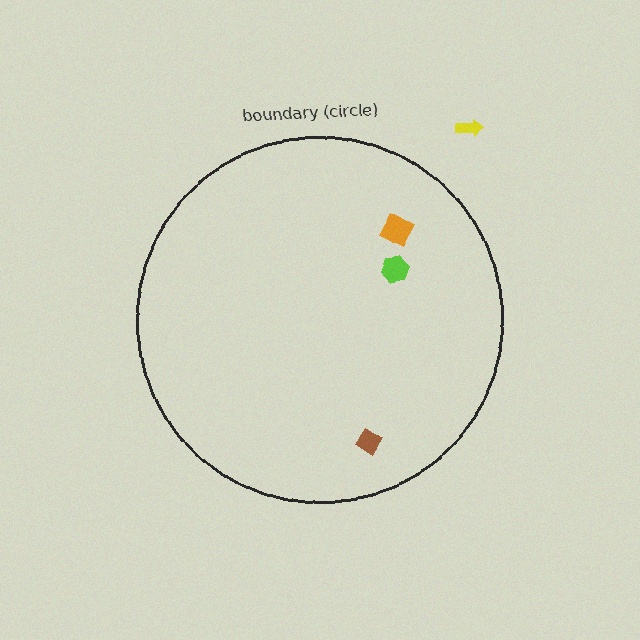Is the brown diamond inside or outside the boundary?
Inside.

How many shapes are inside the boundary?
3 inside, 1 outside.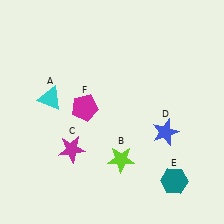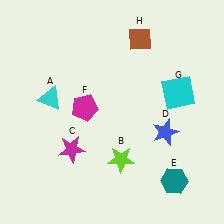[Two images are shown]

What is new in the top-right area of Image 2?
A cyan square (G) was added in the top-right area of Image 2.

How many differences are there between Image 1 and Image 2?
There are 2 differences between the two images.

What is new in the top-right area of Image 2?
A brown diamond (H) was added in the top-right area of Image 2.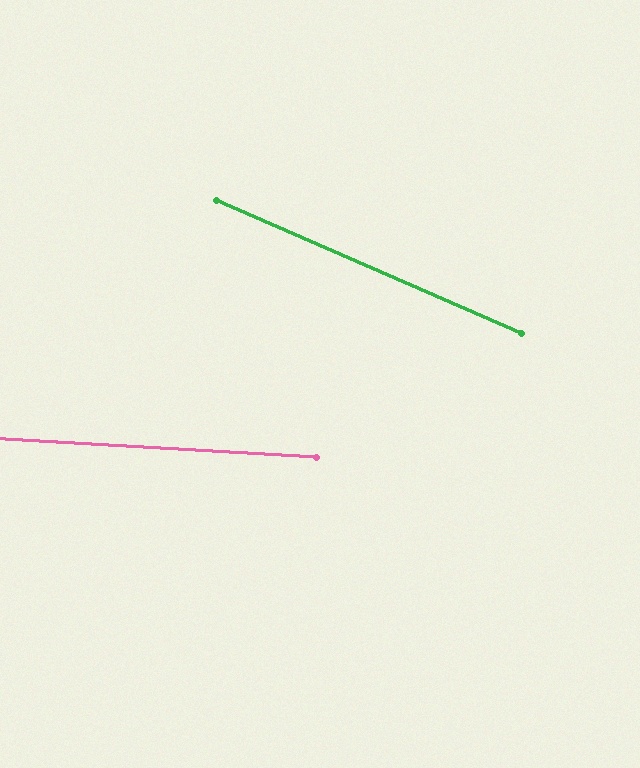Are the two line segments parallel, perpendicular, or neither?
Neither parallel nor perpendicular — they differ by about 20°.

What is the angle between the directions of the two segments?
Approximately 20 degrees.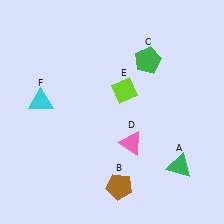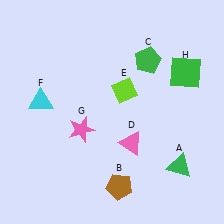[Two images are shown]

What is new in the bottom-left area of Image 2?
A pink star (G) was added in the bottom-left area of Image 2.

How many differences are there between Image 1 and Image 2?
There are 2 differences between the two images.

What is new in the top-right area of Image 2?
A green square (H) was added in the top-right area of Image 2.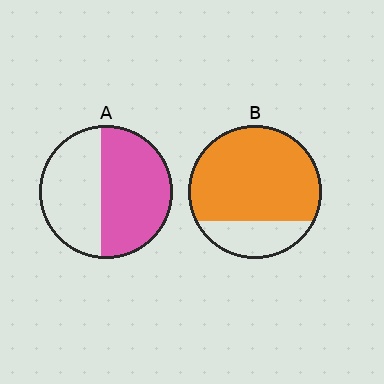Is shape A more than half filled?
Yes.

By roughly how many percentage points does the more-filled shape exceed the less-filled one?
By roughly 20 percentage points (B over A).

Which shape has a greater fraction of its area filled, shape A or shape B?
Shape B.